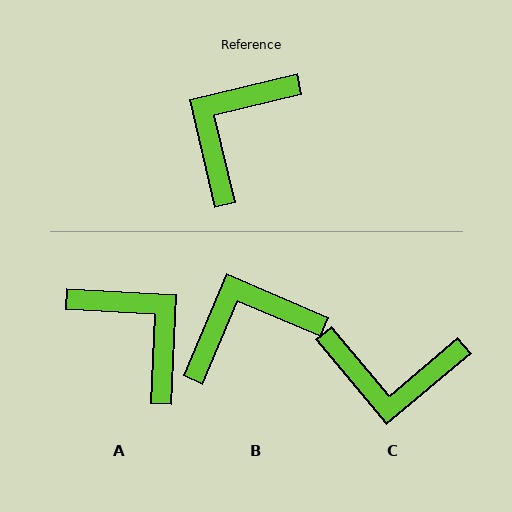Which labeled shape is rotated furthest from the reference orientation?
C, about 117 degrees away.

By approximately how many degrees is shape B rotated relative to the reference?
Approximately 37 degrees clockwise.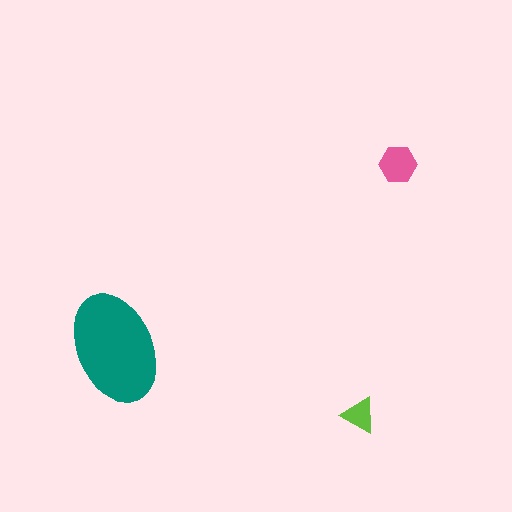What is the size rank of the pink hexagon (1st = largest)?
2nd.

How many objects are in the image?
There are 3 objects in the image.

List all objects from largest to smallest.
The teal ellipse, the pink hexagon, the lime triangle.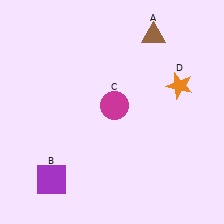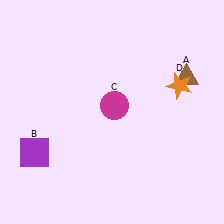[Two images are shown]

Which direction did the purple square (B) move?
The purple square (B) moved up.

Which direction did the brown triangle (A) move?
The brown triangle (A) moved down.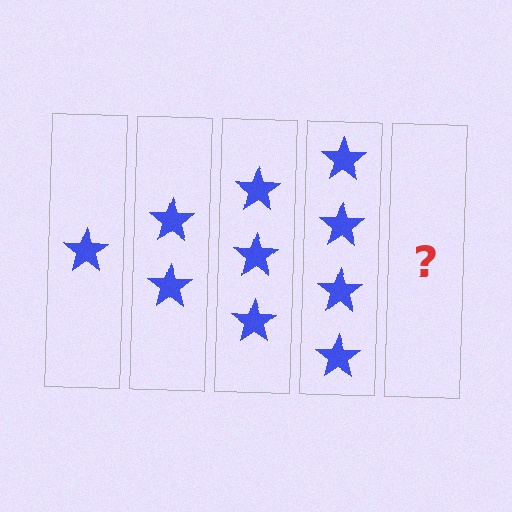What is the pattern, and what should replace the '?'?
The pattern is that each step adds one more star. The '?' should be 5 stars.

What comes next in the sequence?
The next element should be 5 stars.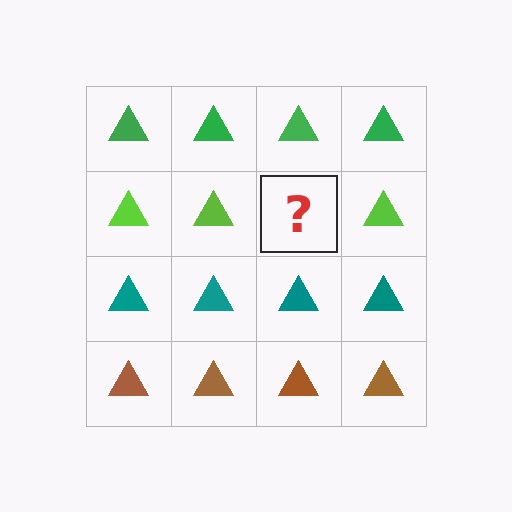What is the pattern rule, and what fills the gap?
The rule is that each row has a consistent color. The gap should be filled with a lime triangle.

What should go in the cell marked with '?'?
The missing cell should contain a lime triangle.